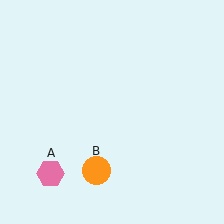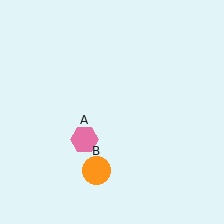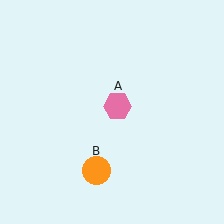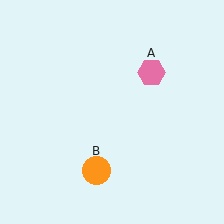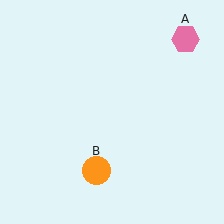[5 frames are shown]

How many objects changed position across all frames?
1 object changed position: pink hexagon (object A).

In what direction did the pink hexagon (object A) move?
The pink hexagon (object A) moved up and to the right.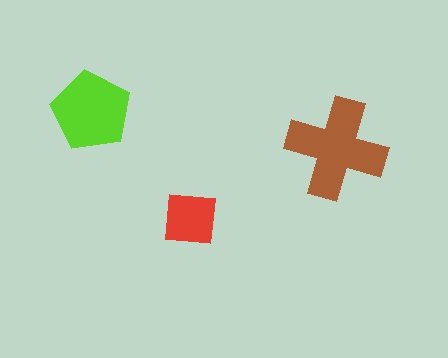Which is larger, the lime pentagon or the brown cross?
The brown cross.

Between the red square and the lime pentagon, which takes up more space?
The lime pentagon.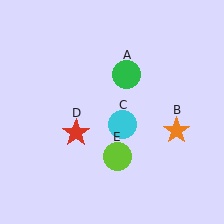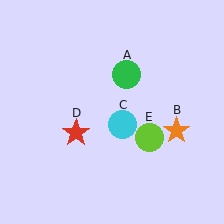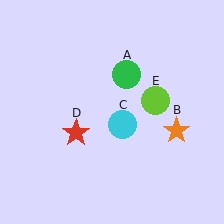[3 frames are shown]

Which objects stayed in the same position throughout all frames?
Green circle (object A) and orange star (object B) and cyan circle (object C) and red star (object D) remained stationary.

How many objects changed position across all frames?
1 object changed position: lime circle (object E).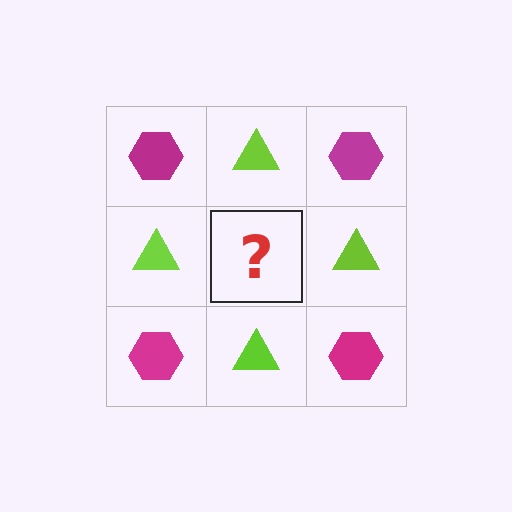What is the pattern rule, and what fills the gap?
The rule is that it alternates magenta hexagon and lime triangle in a checkerboard pattern. The gap should be filled with a magenta hexagon.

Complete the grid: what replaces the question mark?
The question mark should be replaced with a magenta hexagon.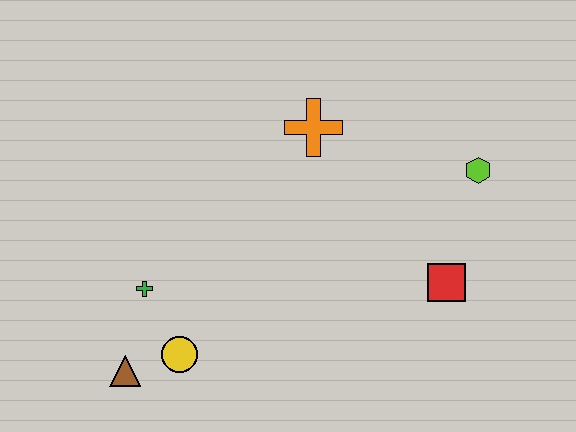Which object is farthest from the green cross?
The lime hexagon is farthest from the green cross.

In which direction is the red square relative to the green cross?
The red square is to the right of the green cross.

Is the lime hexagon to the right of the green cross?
Yes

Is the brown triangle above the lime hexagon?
No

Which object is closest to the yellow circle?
The brown triangle is closest to the yellow circle.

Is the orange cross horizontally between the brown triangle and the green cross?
No